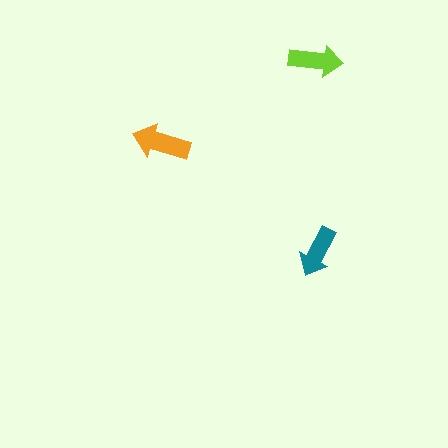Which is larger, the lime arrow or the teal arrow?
The lime one.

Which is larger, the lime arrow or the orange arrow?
The orange one.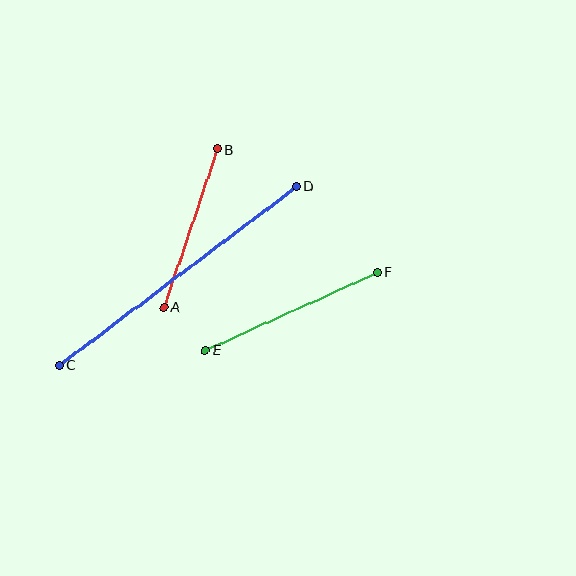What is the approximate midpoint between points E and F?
The midpoint is at approximately (291, 311) pixels.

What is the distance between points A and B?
The distance is approximately 167 pixels.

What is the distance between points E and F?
The distance is approximately 190 pixels.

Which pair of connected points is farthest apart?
Points C and D are farthest apart.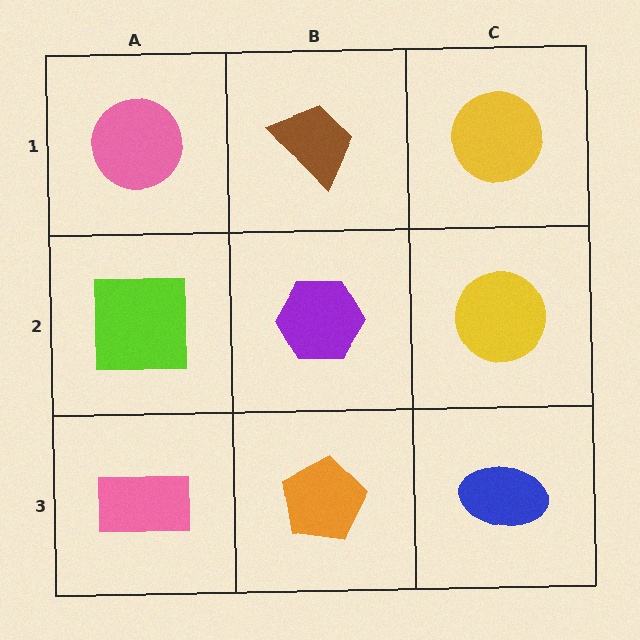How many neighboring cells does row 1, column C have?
2.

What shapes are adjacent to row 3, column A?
A lime square (row 2, column A), an orange pentagon (row 3, column B).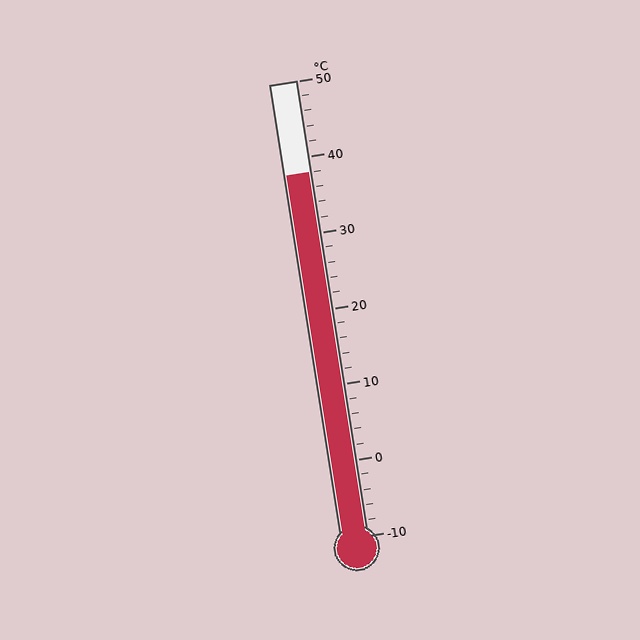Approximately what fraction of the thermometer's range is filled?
The thermometer is filled to approximately 80% of its range.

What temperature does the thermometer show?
The thermometer shows approximately 38°C.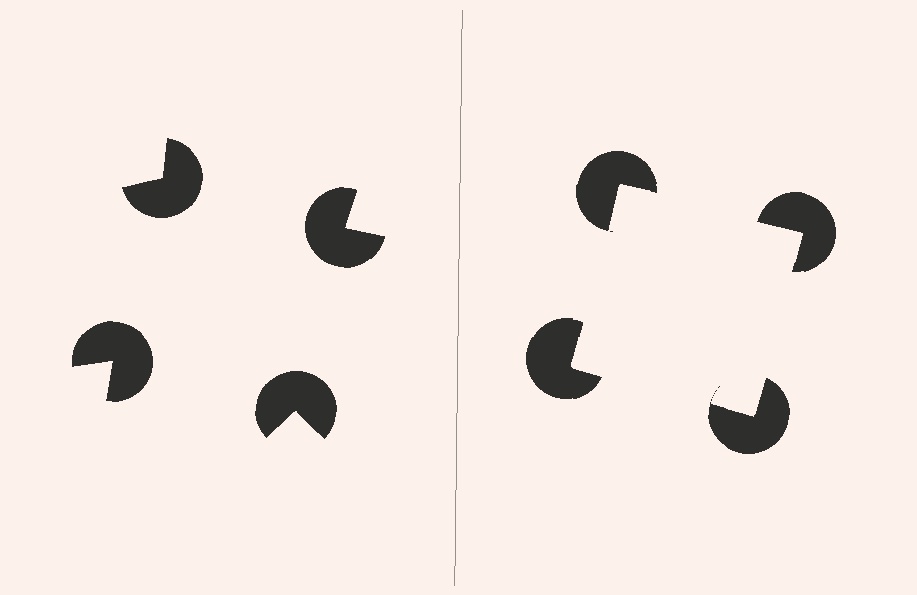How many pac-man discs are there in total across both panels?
8 — 4 on each side.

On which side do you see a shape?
An illusory square appears on the right side. On the left side the wedge cuts are rotated, so no coherent shape forms.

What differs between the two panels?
The pac-man discs are positioned identically on both sides; only the wedge orientations differ. On the right they align to a square; on the left they are misaligned.